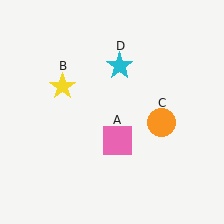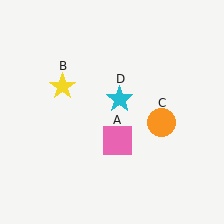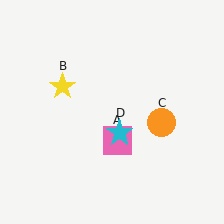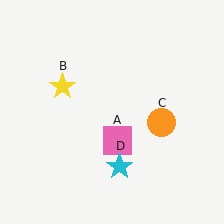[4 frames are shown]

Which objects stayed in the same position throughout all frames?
Pink square (object A) and yellow star (object B) and orange circle (object C) remained stationary.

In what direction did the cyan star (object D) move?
The cyan star (object D) moved down.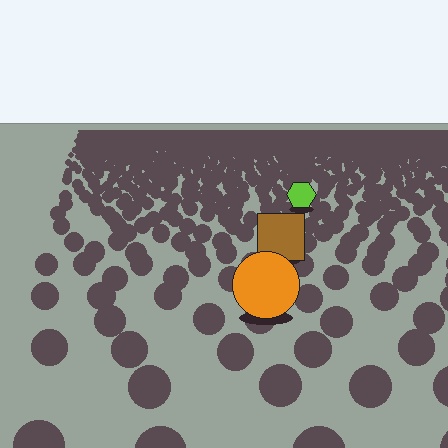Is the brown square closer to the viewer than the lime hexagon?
Yes. The brown square is closer — you can tell from the texture gradient: the ground texture is coarser near it.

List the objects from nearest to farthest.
From nearest to farthest: the orange circle, the brown square, the lime hexagon.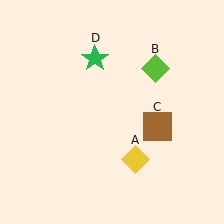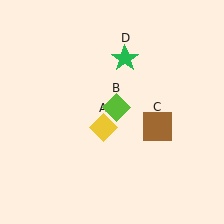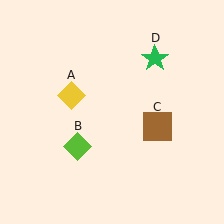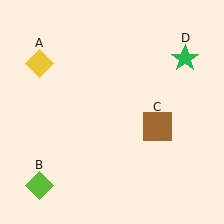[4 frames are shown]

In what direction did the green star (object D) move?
The green star (object D) moved right.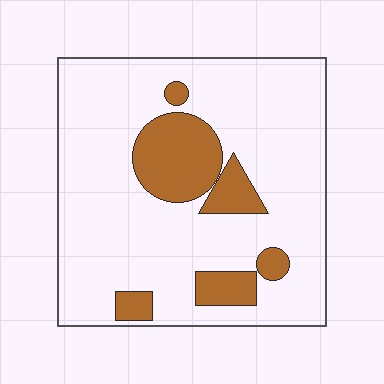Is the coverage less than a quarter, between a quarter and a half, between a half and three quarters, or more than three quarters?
Less than a quarter.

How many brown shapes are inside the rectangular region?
6.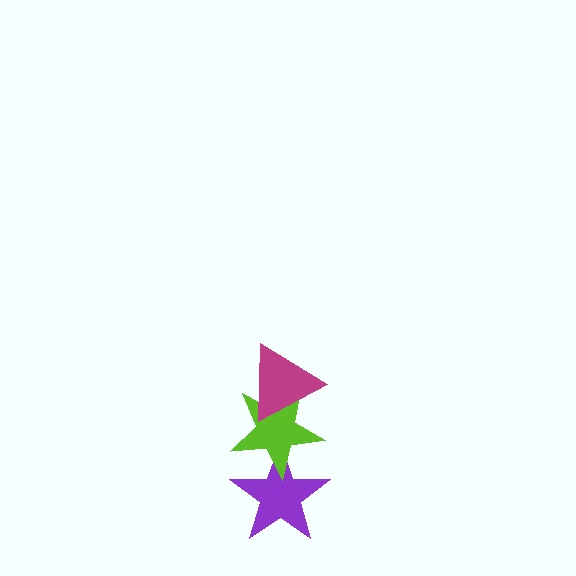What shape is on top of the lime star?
The magenta triangle is on top of the lime star.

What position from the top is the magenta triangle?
The magenta triangle is 1st from the top.